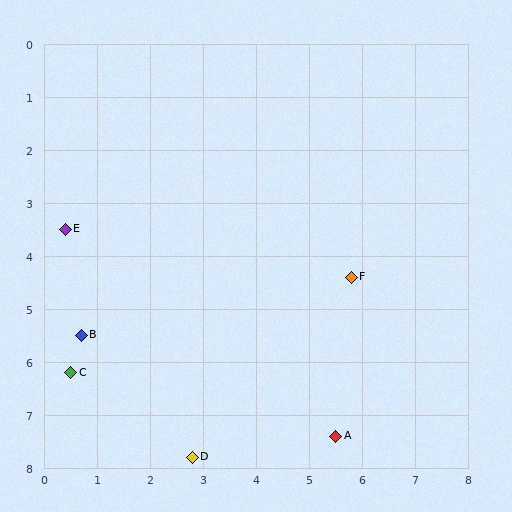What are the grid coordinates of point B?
Point B is at approximately (0.7, 5.5).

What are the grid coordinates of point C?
Point C is at approximately (0.5, 6.2).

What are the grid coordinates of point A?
Point A is at approximately (5.5, 7.4).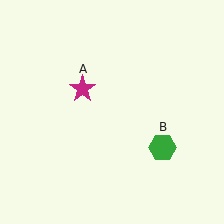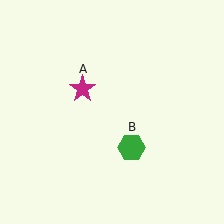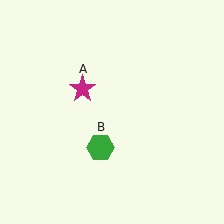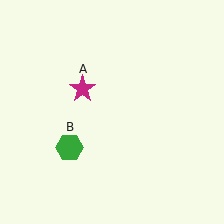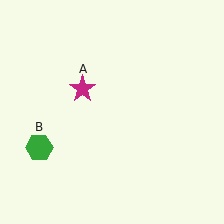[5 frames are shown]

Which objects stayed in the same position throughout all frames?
Magenta star (object A) remained stationary.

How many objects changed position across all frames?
1 object changed position: green hexagon (object B).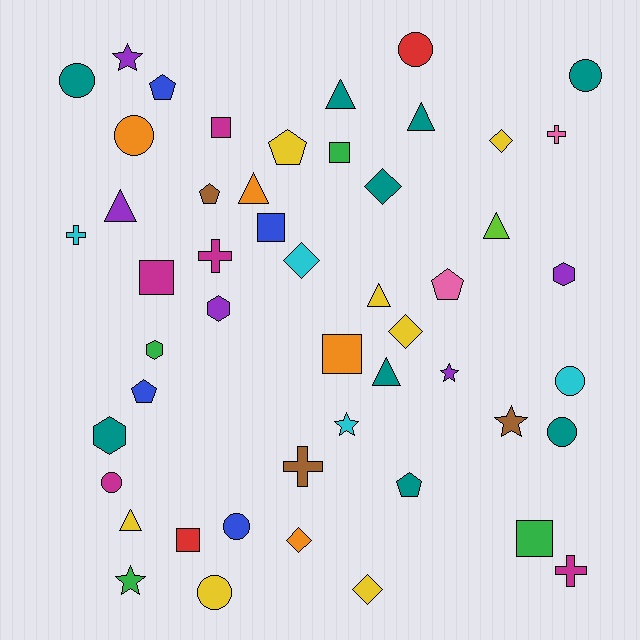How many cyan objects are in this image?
There are 4 cyan objects.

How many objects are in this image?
There are 50 objects.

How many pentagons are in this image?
There are 6 pentagons.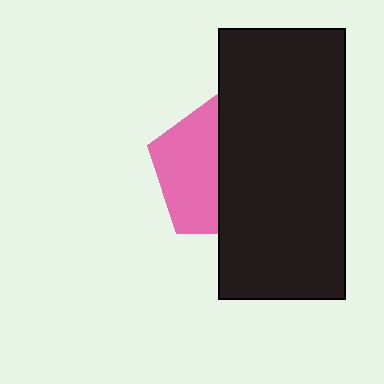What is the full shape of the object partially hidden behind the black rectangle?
The partially hidden object is a pink pentagon.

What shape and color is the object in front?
The object in front is a black rectangle.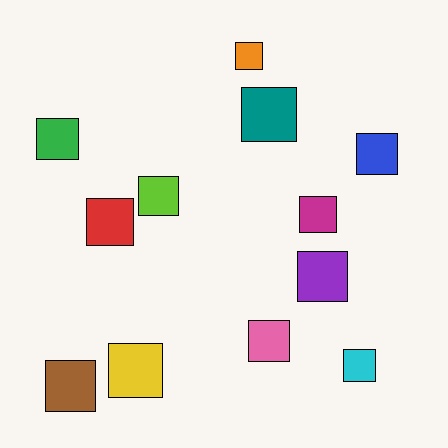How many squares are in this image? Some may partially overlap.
There are 12 squares.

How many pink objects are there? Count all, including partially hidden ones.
There is 1 pink object.